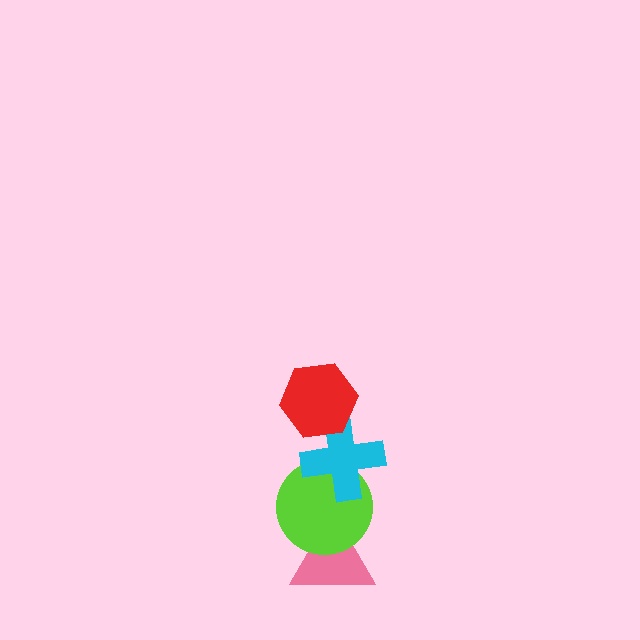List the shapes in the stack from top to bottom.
From top to bottom: the red hexagon, the cyan cross, the lime circle, the pink triangle.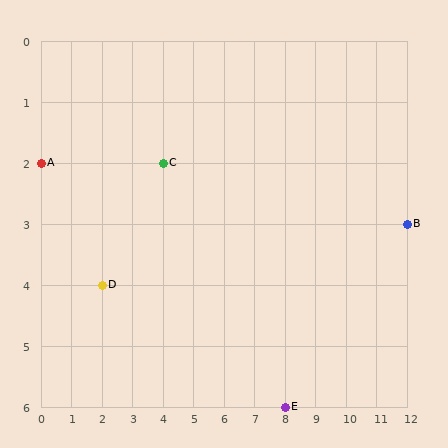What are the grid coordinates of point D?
Point D is at grid coordinates (2, 4).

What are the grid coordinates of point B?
Point B is at grid coordinates (12, 3).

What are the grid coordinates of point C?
Point C is at grid coordinates (4, 2).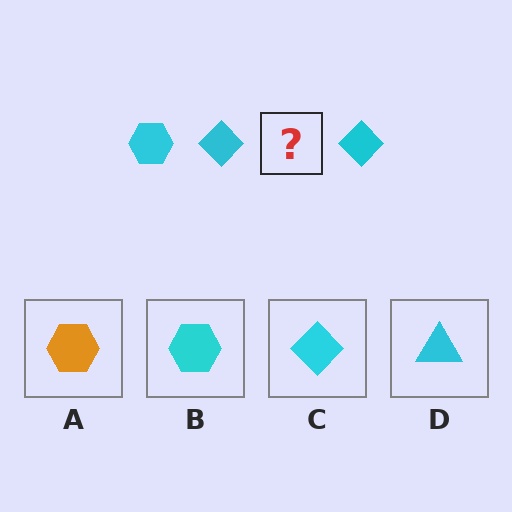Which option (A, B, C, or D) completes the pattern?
B.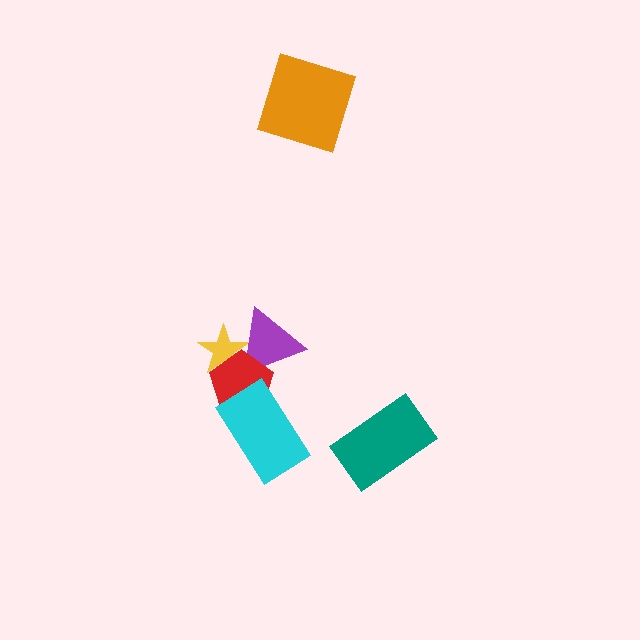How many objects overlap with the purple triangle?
2 objects overlap with the purple triangle.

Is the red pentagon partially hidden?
Yes, it is partially covered by another shape.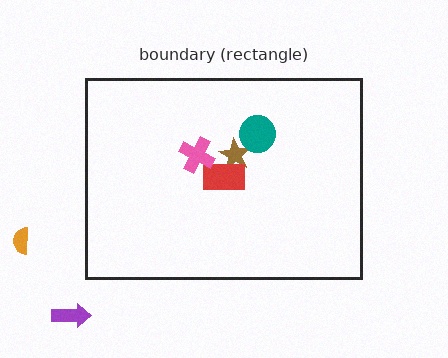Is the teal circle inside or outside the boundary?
Inside.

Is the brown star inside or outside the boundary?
Inside.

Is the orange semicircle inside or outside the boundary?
Outside.